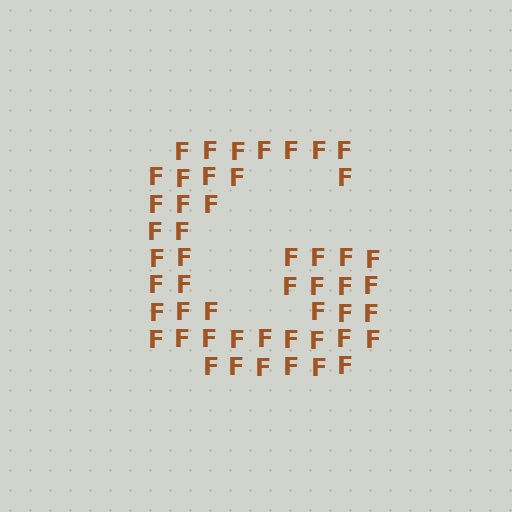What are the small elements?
The small elements are letter F's.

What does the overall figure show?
The overall figure shows the letter G.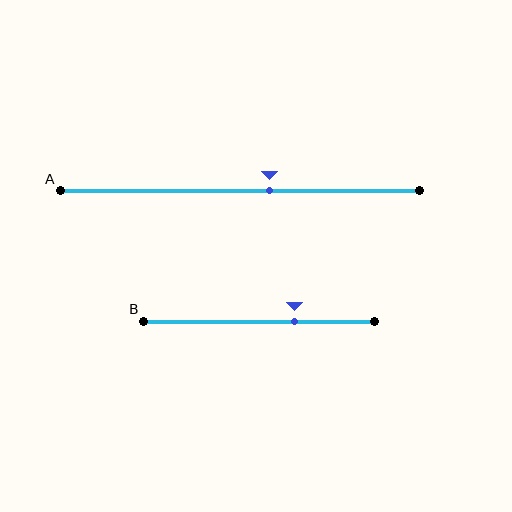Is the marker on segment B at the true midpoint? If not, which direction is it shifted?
No, the marker on segment B is shifted to the right by about 15% of the segment length.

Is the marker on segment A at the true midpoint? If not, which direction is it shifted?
No, the marker on segment A is shifted to the right by about 8% of the segment length.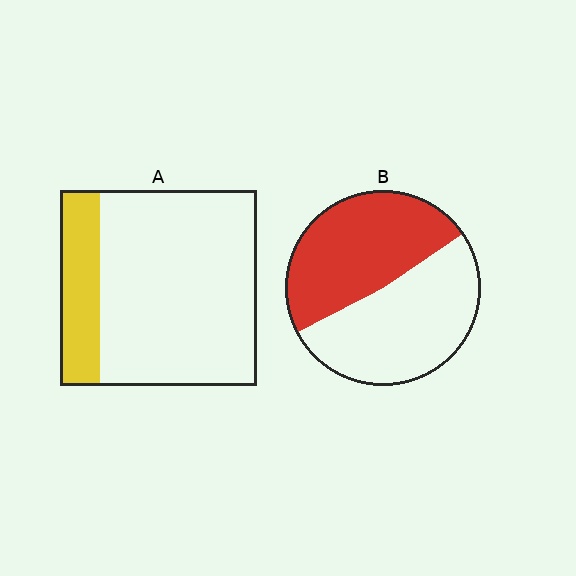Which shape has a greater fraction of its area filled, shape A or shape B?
Shape B.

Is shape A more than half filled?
No.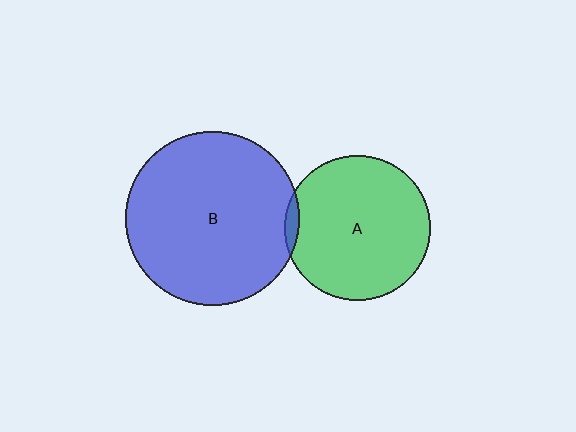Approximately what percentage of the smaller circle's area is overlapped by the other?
Approximately 5%.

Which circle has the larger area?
Circle B (blue).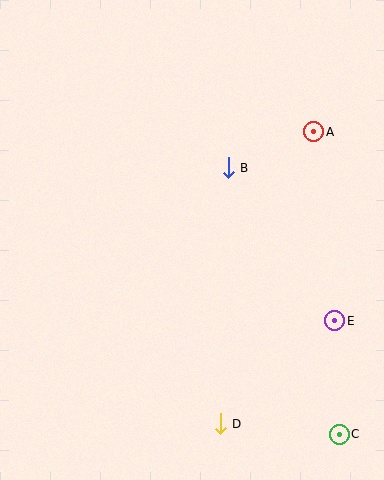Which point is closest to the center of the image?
Point B at (228, 168) is closest to the center.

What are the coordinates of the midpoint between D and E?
The midpoint between D and E is at (277, 372).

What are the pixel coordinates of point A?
Point A is at (314, 132).